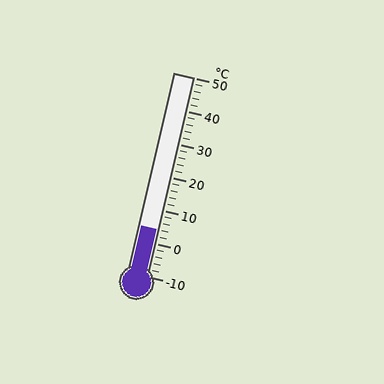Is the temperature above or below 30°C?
The temperature is below 30°C.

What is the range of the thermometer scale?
The thermometer scale ranges from -10°C to 50°C.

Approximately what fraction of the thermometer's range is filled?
The thermometer is filled to approximately 25% of its range.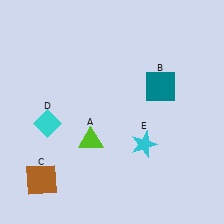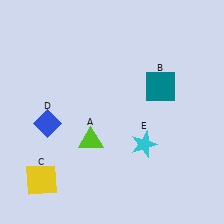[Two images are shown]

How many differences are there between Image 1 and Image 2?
There are 2 differences between the two images.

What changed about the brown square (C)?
In Image 1, C is brown. In Image 2, it changed to yellow.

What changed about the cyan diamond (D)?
In Image 1, D is cyan. In Image 2, it changed to blue.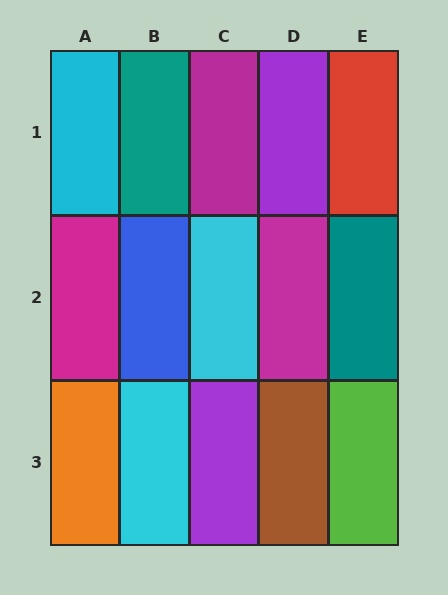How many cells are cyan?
3 cells are cyan.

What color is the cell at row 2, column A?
Magenta.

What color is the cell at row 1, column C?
Magenta.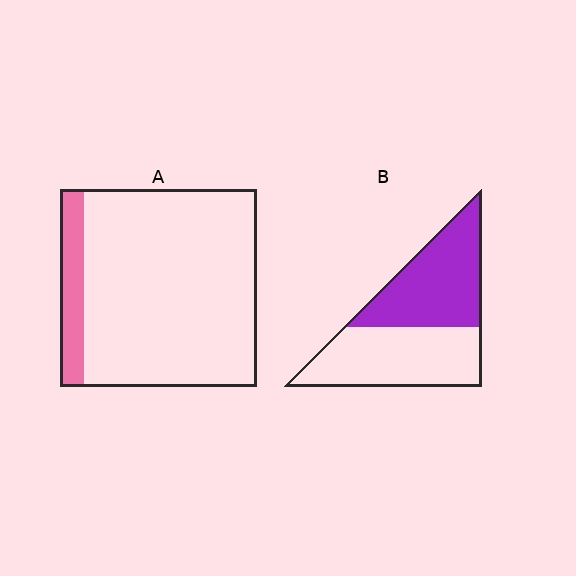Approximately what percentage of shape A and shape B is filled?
A is approximately 10% and B is approximately 50%.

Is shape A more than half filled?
No.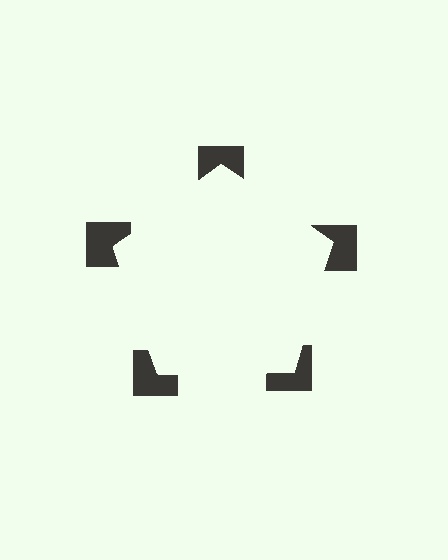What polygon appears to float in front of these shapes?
An illusory pentagon — its edges are inferred from the aligned wedge cuts in the notched squares, not physically drawn.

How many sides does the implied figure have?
5 sides.